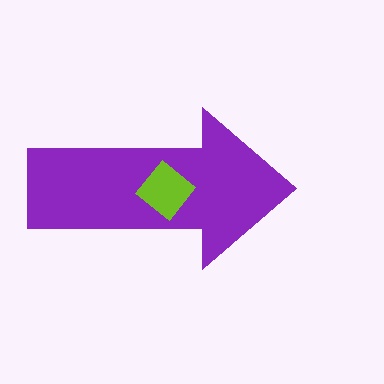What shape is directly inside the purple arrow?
The lime diamond.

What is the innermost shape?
The lime diamond.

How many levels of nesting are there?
2.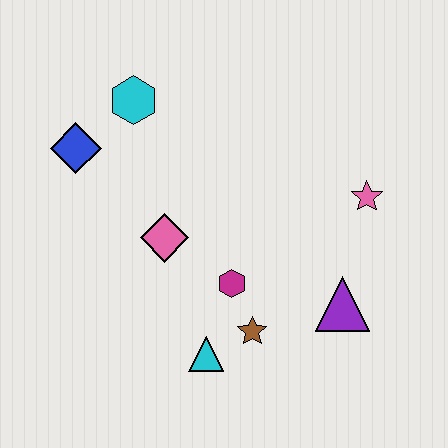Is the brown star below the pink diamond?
Yes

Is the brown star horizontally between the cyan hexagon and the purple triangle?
Yes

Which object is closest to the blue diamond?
The cyan hexagon is closest to the blue diamond.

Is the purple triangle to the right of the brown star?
Yes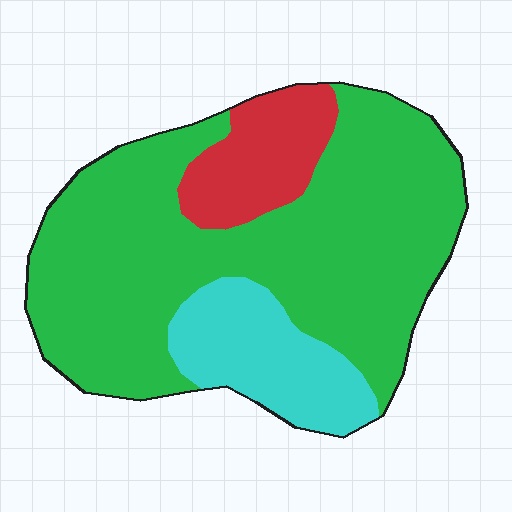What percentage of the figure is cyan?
Cyan takes up about one sixth (1/6) of the figure.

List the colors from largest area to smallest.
From largest to smallest: green, cyan, red.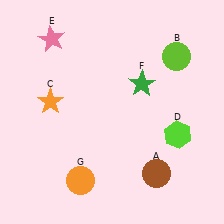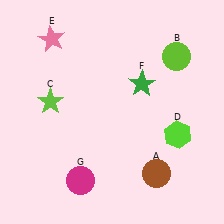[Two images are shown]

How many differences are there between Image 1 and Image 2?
There are 2 differences between the two images.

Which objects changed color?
C changed from orange to lime. G changed from orange to magenta.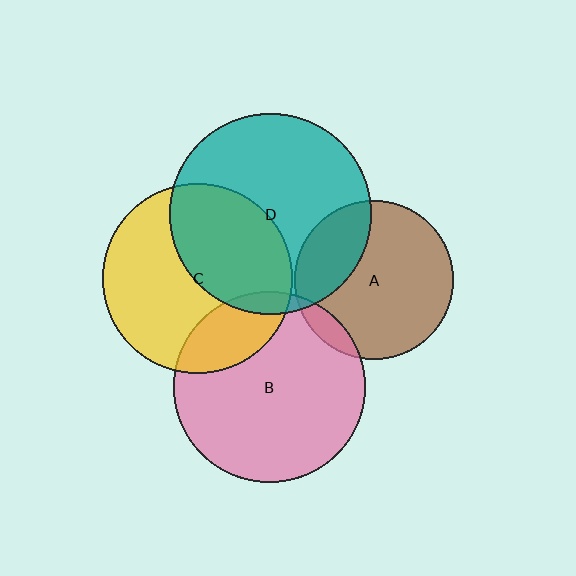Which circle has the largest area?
Circle D (teal).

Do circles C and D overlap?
Yes.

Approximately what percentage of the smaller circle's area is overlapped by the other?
Approximately 40%.